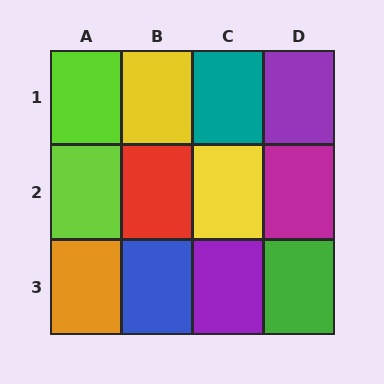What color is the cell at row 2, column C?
Yellow.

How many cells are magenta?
1 cell is magenta.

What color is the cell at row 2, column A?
Lime.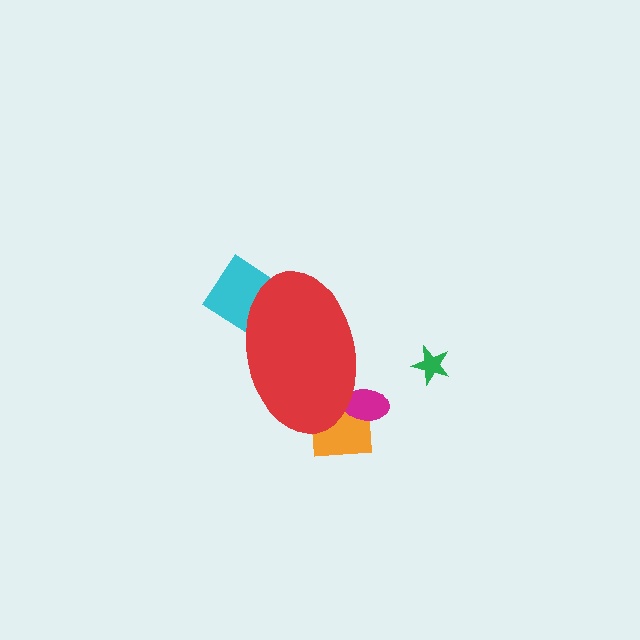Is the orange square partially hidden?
Yes, the orange square is partially hidden behind the red ellipse.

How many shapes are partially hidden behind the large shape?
3 shapes are partially hidden.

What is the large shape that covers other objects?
A red ellipse.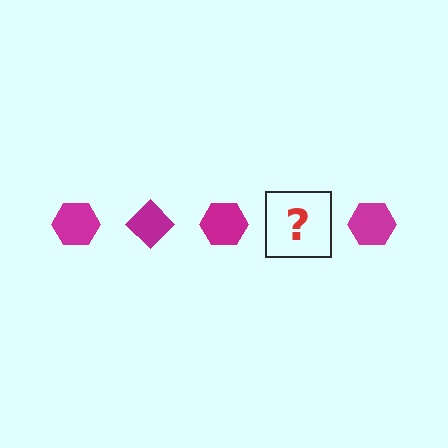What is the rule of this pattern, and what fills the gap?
The rule is that the pattern cycles through hexagon, diamond shapes in magenta. The gap should be filled with a magenta diamond.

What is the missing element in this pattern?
The missing element is a magenta diamond.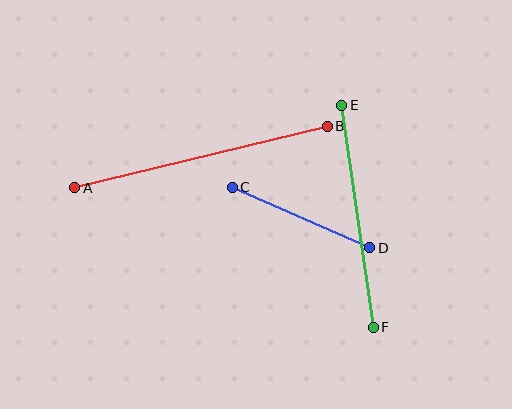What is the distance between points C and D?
The distance is approximately 150 pixels.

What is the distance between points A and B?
The distance is approximately 260 pixels.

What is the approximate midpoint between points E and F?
The midpoint is at approximately (358, 216) pixels.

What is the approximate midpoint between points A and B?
The midpoint is at approximately (201, 157) pixels.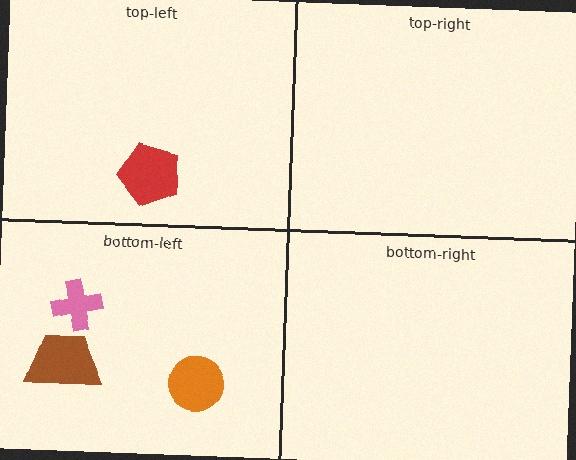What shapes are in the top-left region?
The red pentagon.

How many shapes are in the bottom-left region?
3.